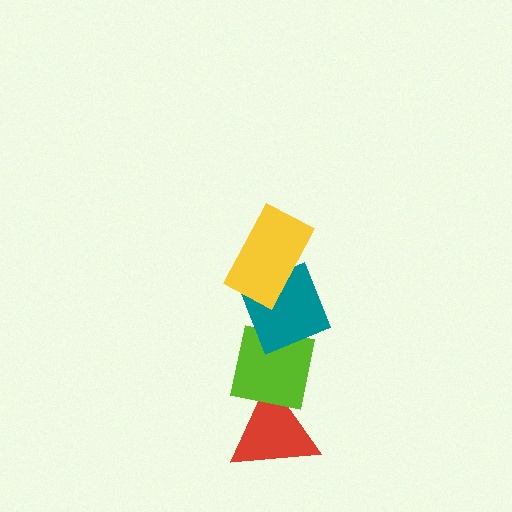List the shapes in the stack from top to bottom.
From top to bottom: the yellow rectangle, the teal diamond, the lime square, the red triangle.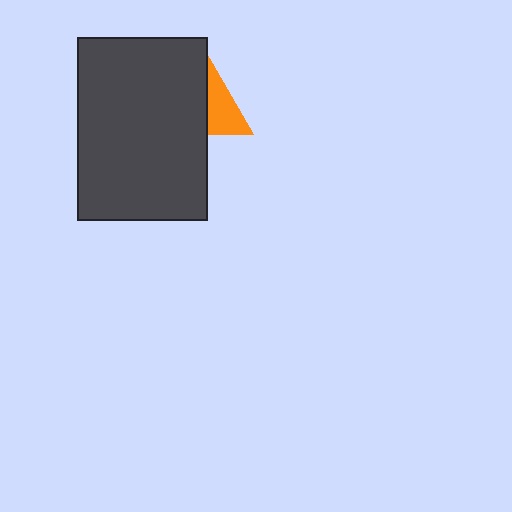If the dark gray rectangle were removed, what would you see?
You would see the complete orange triangle.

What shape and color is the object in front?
The object in front is a dark gray rectangle.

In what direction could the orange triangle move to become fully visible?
The orange triangle could move right. That would shift it out from behind the dark gray rectangle entirely.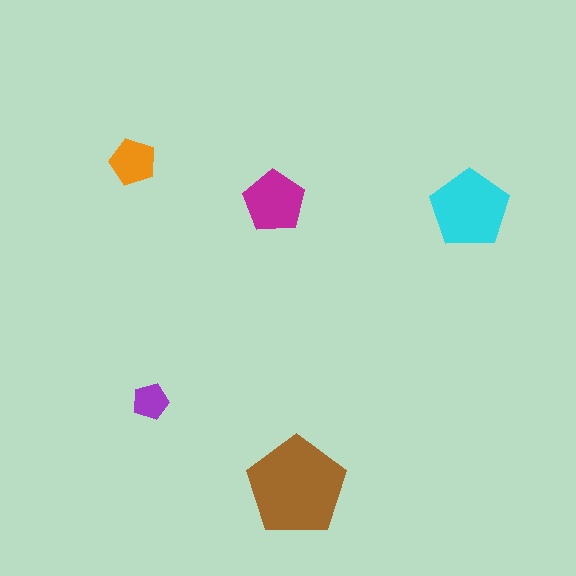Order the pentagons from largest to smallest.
the brown one, the cyan one, the magenta one, the orange one, the purple one.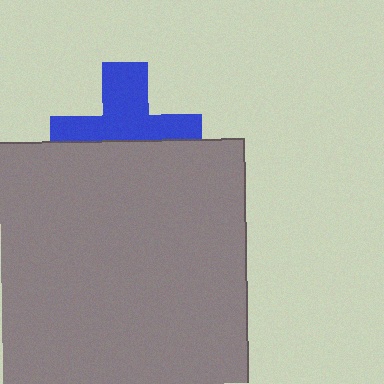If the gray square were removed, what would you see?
You would see the complete blue cross.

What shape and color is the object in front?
The object in front is a gray square.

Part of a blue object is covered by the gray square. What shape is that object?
It is a cross.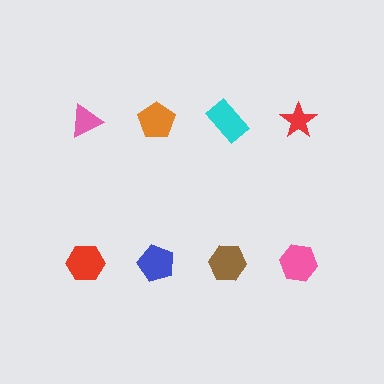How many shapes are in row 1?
4 shapes.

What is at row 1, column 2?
An orange pentagon.